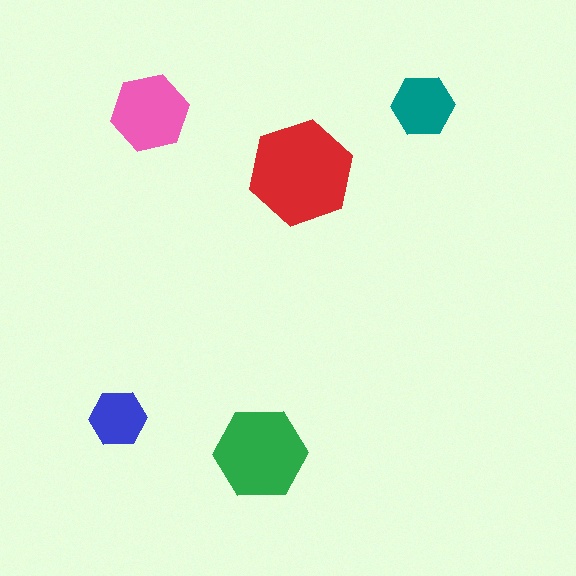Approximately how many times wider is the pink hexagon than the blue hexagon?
About 1.5 times wider.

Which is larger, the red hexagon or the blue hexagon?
The red one.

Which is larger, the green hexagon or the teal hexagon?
The green one.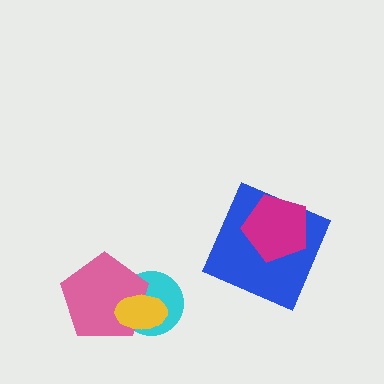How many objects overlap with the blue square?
1 object overlaps with the blue square.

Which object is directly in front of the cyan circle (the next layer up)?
The pink pentagon is directly in front of the cyan circle.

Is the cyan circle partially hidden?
Yes, it is partially covered by another shape.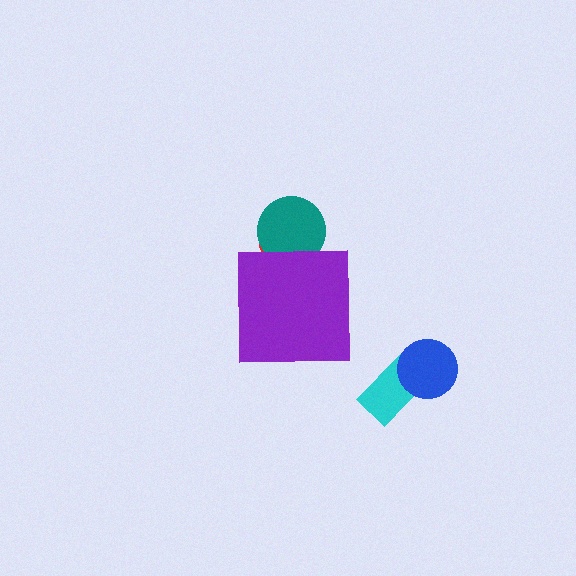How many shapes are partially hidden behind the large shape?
2 shapes are partially hidden.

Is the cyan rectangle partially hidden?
No, the cyan rectangle is fully visible.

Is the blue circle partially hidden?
No, the blue circle is fully visible.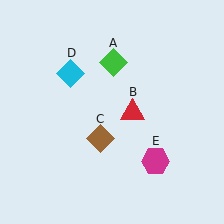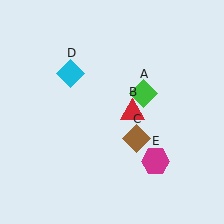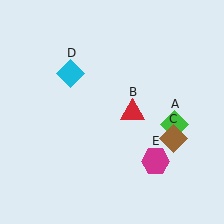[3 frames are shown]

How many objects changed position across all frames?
2 objects changed position: green diamond (object A), brown diamond (object C).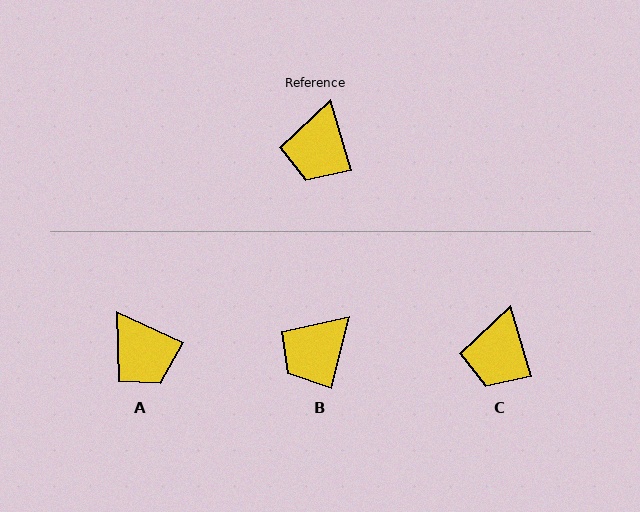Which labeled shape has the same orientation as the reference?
C.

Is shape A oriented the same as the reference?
No, it is off by about 49 degrees.